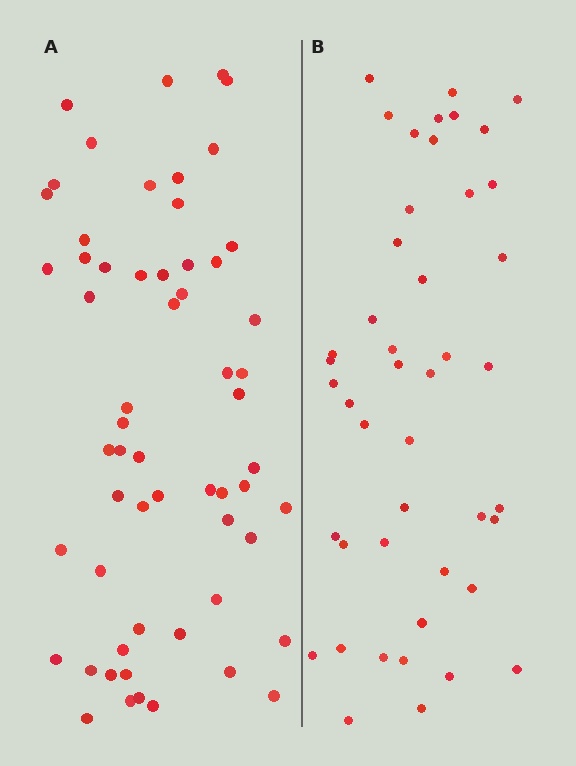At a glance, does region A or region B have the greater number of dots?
Region A (the left region) has more dots.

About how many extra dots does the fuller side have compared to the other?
Region A has approximately 15 more dots than region B.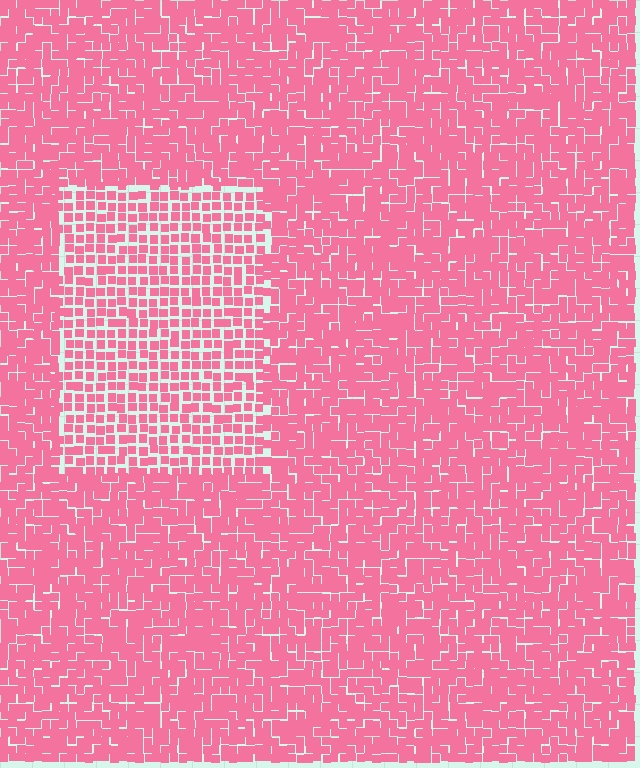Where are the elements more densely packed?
The elements are more densely packed outside the rectangle boundary.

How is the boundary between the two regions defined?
The boundary is defined by a change in element density (approximately 1.6x ratio). All elements are the same color, size, and shape.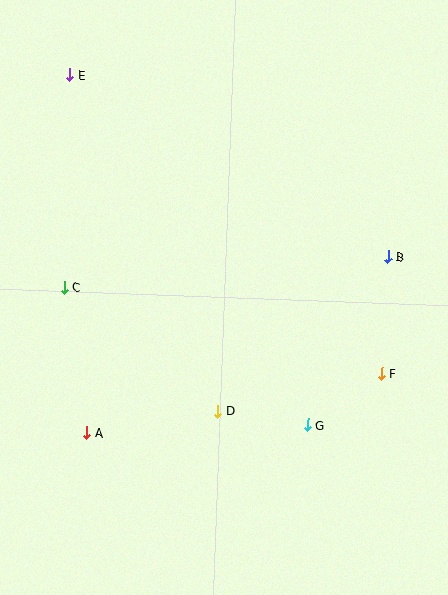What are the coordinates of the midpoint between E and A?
The midpoint between E and A is at (78, 254).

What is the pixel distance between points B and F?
The distance between B and F is 117 pixels.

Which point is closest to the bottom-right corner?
Point G is closest to the bottom-right corner.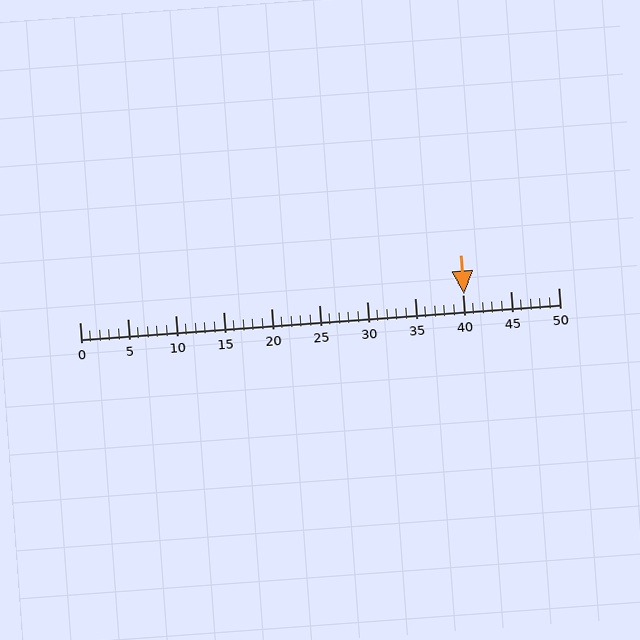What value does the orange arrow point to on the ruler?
The orange arrow points to approximately 40.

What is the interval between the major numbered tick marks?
The major tick marks are spaced 5 units apart.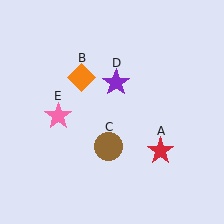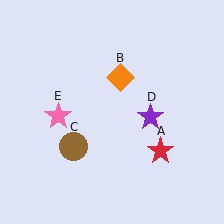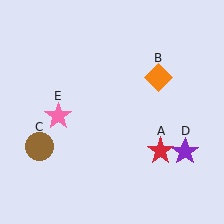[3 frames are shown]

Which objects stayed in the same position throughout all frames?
Red star (object A) and pink star (object E) remained stationary.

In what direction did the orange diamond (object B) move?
The orange diamond (object B) moved right.